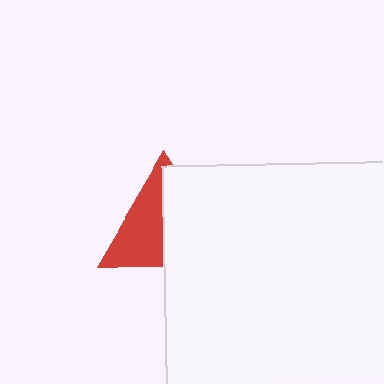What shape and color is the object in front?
The object in front is a white rectangle.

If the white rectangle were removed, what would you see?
You would see the complete red triangle.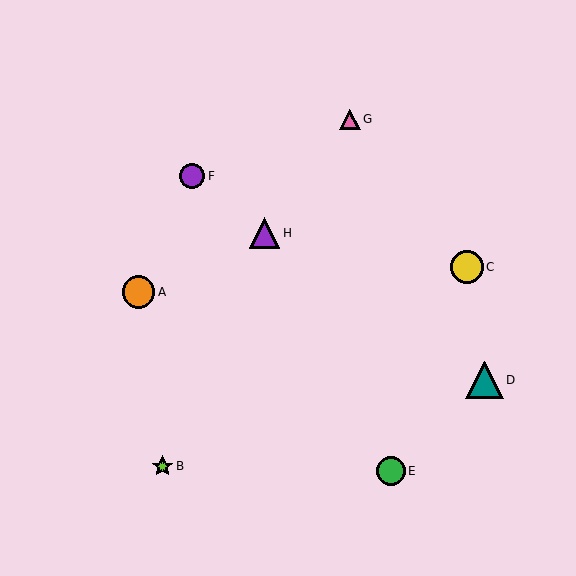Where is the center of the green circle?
The center of the green circle is at (391, 471).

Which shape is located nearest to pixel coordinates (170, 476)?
The lime star (labeled B) at (162, 466) is nearest to that location.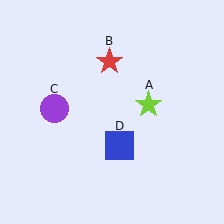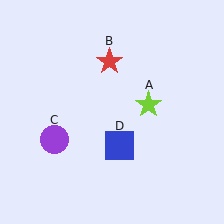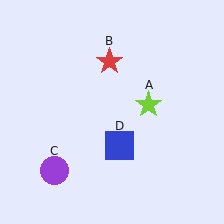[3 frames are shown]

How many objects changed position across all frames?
1 object changed position: purple circle (object C).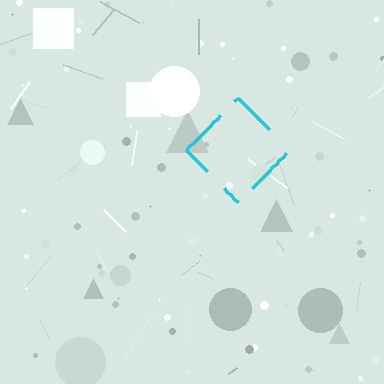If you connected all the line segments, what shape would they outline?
They would outline a diamond.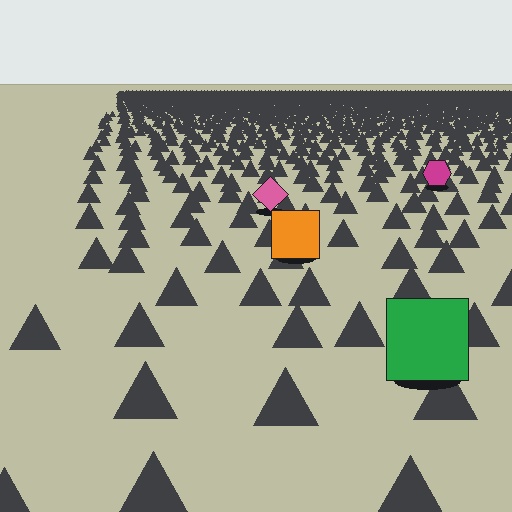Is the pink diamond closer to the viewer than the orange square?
No. The orange square is closer — you can tell from the texture gradient: the ground texture is coarser near it.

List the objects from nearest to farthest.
From nearest to farthest: the green square, the orange square, the pink diamond, the magenta hexagon.